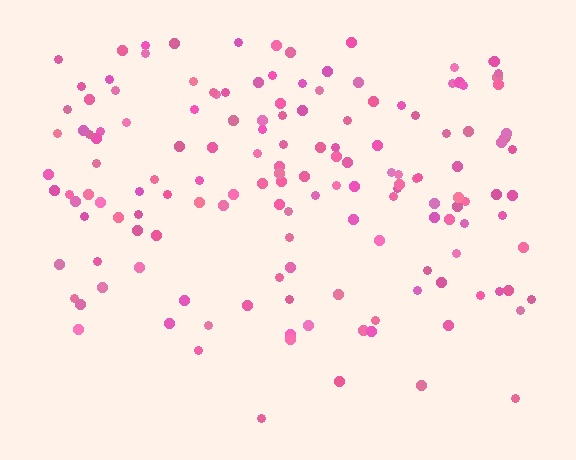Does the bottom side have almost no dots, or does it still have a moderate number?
Still a moderate number, just noticeably fewer than the top.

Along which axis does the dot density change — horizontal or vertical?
Vertical.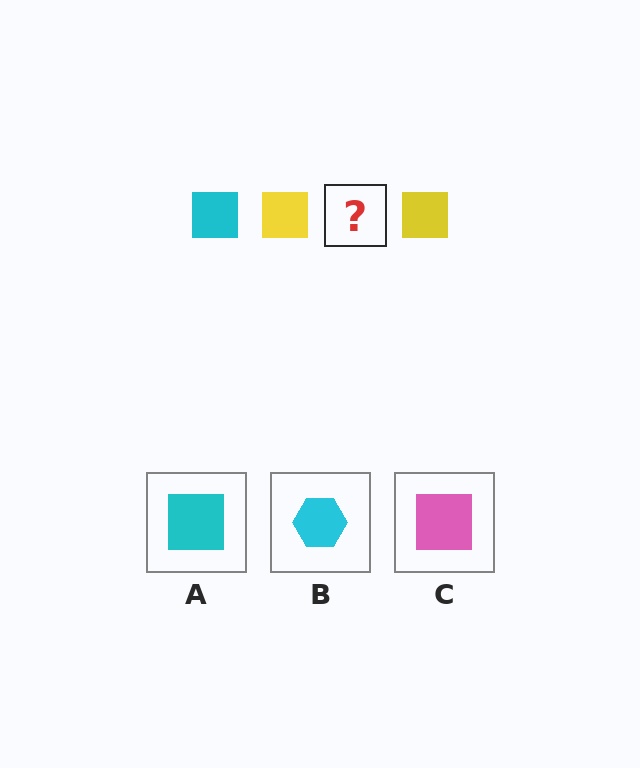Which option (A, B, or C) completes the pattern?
A.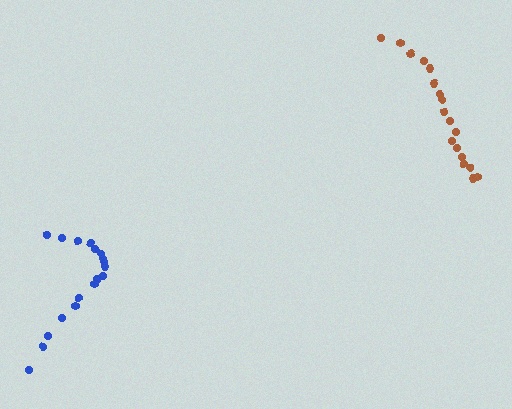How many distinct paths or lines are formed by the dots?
There are 2 distinct paths.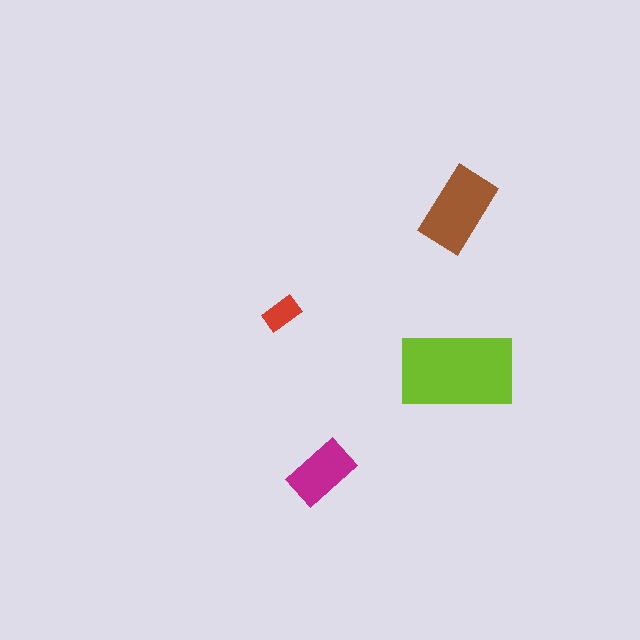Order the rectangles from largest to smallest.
the lime one, the brown one, the magenta one, the red one.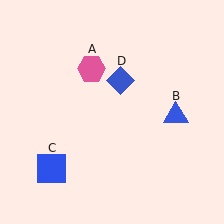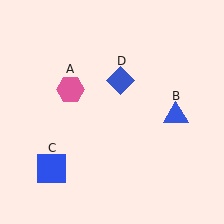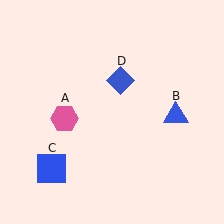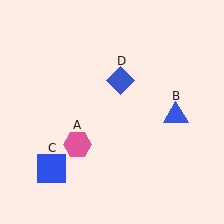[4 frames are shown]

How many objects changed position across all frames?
1 object changed position: pink hexagon (object A).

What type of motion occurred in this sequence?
The pink hexagon (object A) rotated counterclockwise around the center of the scene.